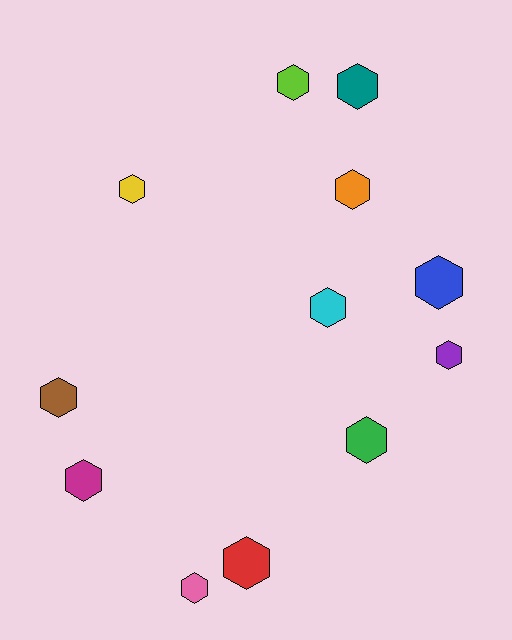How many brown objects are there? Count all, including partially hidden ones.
There is 1 brown object.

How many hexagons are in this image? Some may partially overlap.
There are 12 hexagons.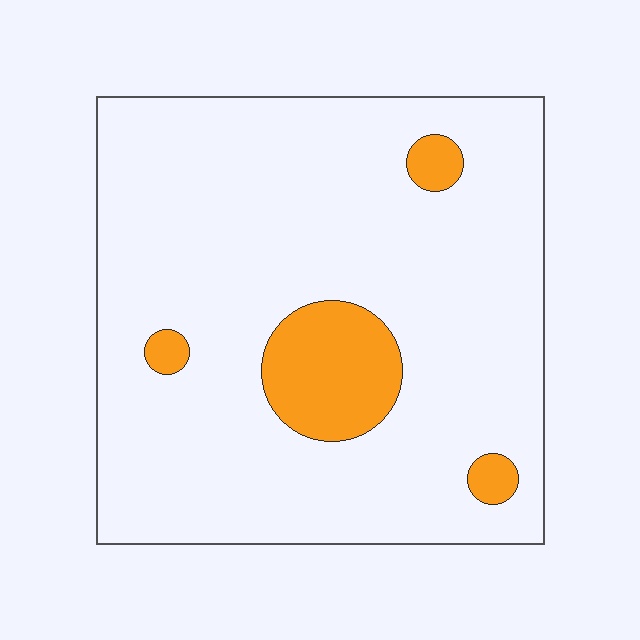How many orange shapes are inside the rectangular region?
4.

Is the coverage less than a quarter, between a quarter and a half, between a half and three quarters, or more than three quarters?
Less than a quarter.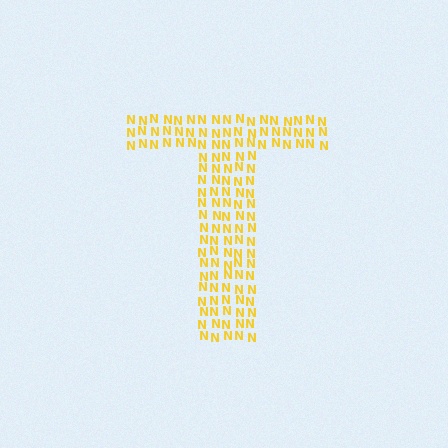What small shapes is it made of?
It is made of small letter N's.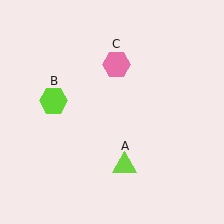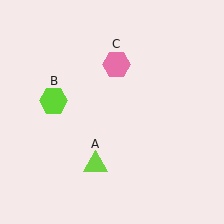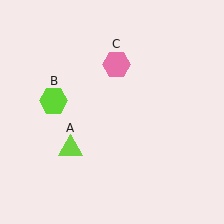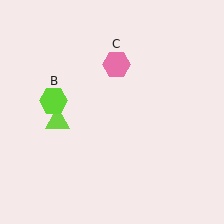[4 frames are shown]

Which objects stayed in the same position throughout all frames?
Lime hexagon (object B) and pink hexagon (object C) remained stationary.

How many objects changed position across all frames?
1 object changed position: lime triangle (object A).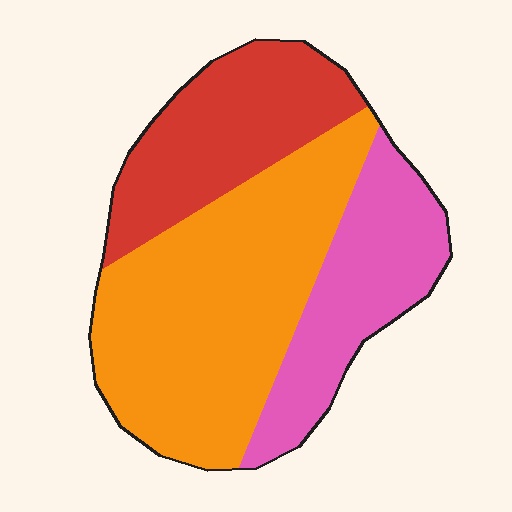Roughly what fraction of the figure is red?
Red takes up about one quarter (1/4) of the figure.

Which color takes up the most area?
Orange, at roughly 50%.